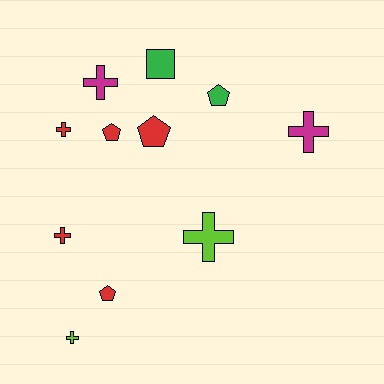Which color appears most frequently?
Red, with 5 objects.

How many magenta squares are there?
There are no magenta squares.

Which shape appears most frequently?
Cross, with 6 objects.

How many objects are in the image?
There are 11 objects.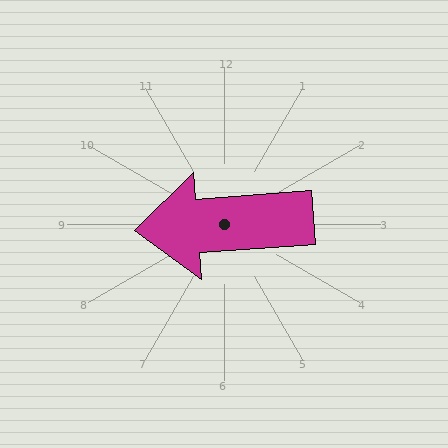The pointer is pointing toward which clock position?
Roughly 9 o'clock.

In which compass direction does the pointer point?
West.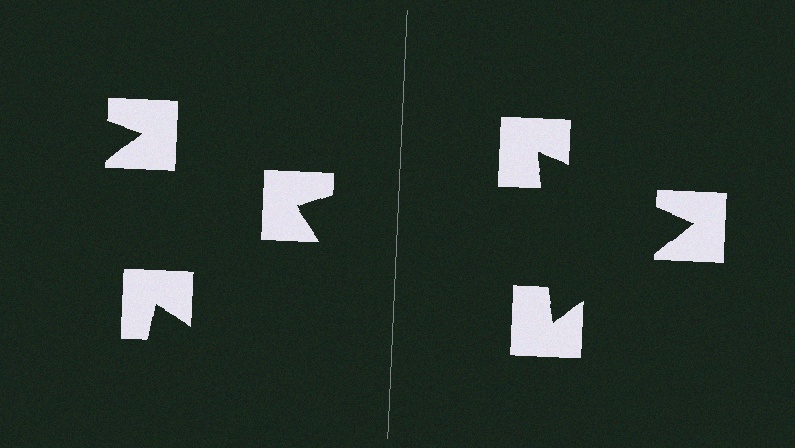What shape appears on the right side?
An illusory triangle.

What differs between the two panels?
The notched squares are positioned identically on both sides; only the wedge orientations differ. On the right they align to a triangle; on the left they are misaligned.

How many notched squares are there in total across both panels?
6 — 3 on each side.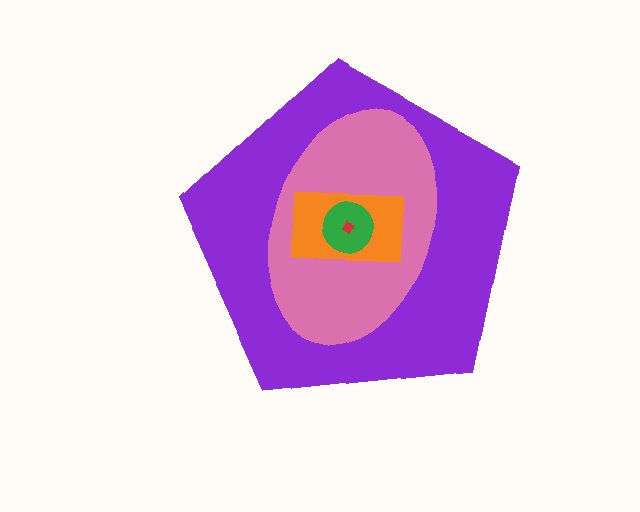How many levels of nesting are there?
5.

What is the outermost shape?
The purple pentagon.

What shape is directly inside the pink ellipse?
The orange rectangle.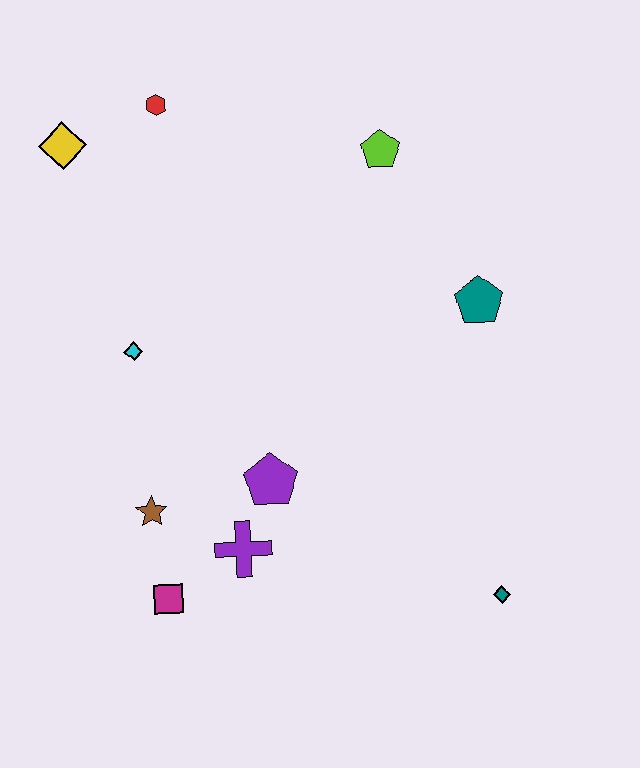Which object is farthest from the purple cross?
The red hexagon is farthest from the purple cross.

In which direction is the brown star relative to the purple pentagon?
The brown star is to the left of the purple pentagon.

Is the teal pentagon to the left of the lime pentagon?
No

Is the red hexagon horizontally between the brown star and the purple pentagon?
Yes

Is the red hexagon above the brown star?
Yes